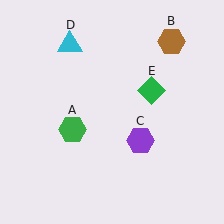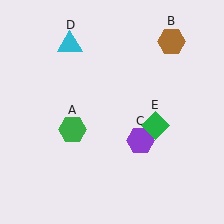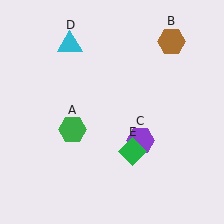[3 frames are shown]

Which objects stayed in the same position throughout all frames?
Green hexagon (object A) and brown hexagon (object B) and purple hexagon (object C) and cyan triangle (object D) remained stationary.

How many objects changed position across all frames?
1 object changed position: green diamond (object E).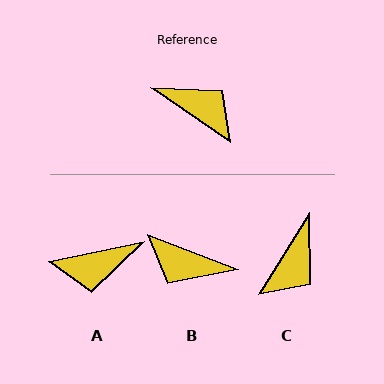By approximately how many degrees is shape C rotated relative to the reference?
Approximately 88 degrees clockwise.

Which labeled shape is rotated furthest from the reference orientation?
B, about 167 degrees away.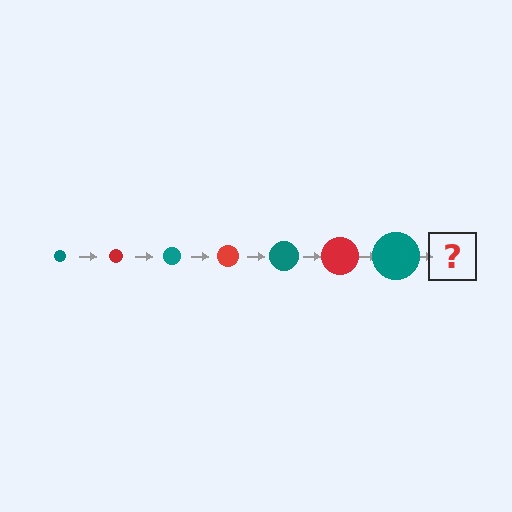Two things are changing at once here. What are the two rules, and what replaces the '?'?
The two rules are that the circle grows larger each step and the color cycles through teal and red. The '?' should be a red circle, larger than the previous one.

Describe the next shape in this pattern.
It should be a red circle, larger than the previous one.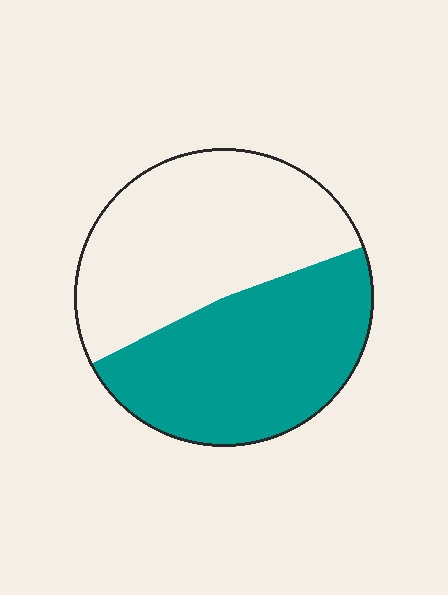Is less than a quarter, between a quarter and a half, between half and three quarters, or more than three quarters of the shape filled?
Between a quarter and a half.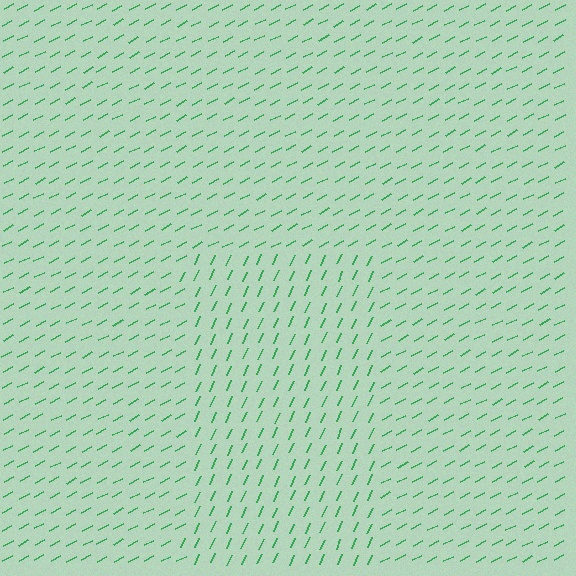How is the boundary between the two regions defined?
The boundary is defined purely by a change in line orientation (approximately 38 degrees difference). All lines are the same color and thickness.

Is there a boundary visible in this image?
Yes, there is a texture boundary formed by a change in line orientation.